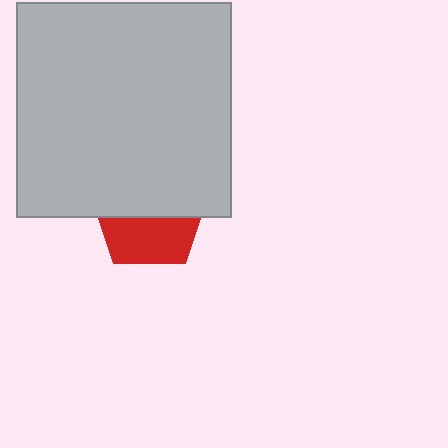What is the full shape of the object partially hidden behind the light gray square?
The partially hidden object is a red pentagon.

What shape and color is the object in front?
The object in front is a light gray square.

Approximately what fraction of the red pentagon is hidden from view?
Roughly 56% of the red pentagon is hidden behind the light gray square.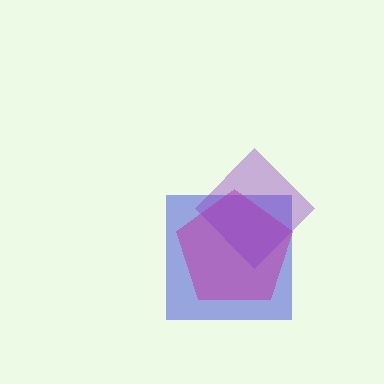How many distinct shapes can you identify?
There are 3 distinct shapes: a blue square, a magenta pentagon, a purple diamond.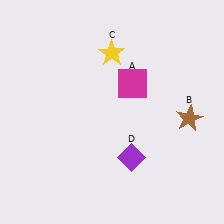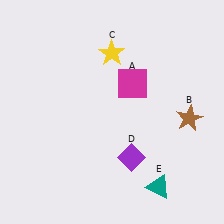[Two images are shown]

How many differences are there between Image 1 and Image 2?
There is 1 difference between the two images.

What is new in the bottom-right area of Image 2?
A teal triangle (E) was added in the bottom-right area of Image 2.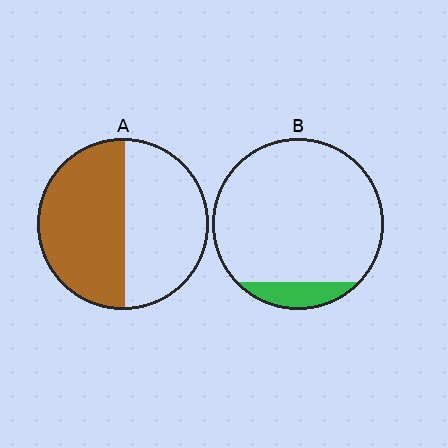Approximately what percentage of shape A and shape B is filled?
A is approximately 50% and B is approximately 10%.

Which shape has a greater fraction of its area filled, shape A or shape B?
Shape A.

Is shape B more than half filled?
No.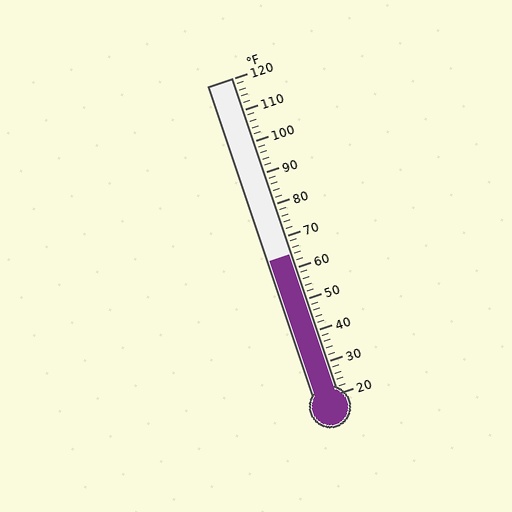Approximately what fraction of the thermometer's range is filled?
The thermometer is filled to approximately 45% of its range.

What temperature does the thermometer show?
The thermometer shows approximately 64°F.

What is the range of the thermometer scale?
The thermometer scale ranges from 20°F to 120°F.